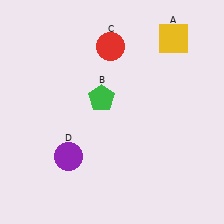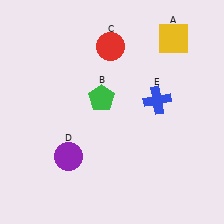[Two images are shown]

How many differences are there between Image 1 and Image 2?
There is 1 difference between the two images.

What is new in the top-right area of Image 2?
A blue cross (E) was added in the top-right area of Image 2.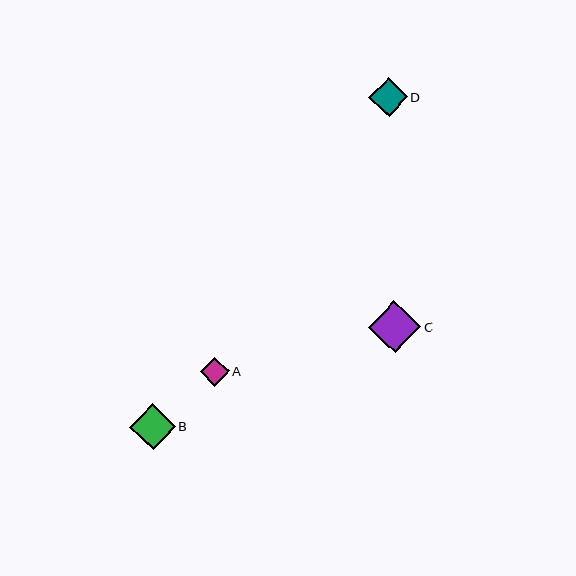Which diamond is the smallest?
Diamond A is the smallest with a size of approximately 29 pixels.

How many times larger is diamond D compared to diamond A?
Diamond D is approximately 1.3 times the size of diamond A.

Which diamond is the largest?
Diamond C is the largest with a size of approximately 52 pixels.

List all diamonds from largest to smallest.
From largest to smallest: C, B, D, A.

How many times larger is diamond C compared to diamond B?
Diamond C is approximately 1.1 times the size of diamond B.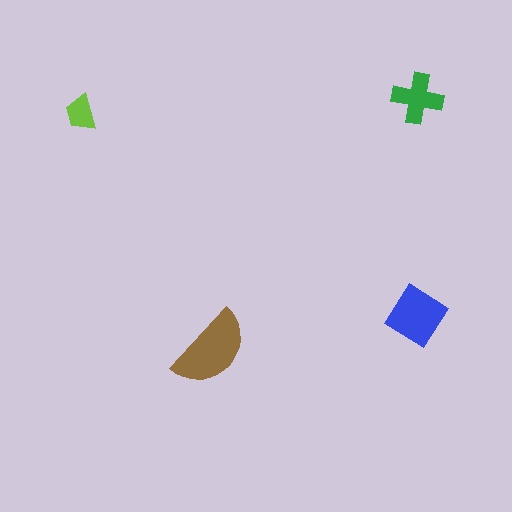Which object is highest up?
The green cross is topmost.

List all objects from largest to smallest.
The brown semicircle, the blue diamond, the green cross, the lime trapezoid.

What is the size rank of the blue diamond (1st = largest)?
2nd.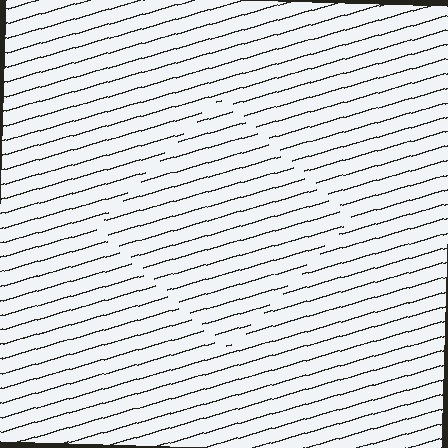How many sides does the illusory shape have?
4 sides — the line-ends trace a square.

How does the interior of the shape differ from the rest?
The interior of the shape contains the same grating, shifted by half a period — the contour is defined by the phase discontinuity where line-ends from the inner and outer gratings abut.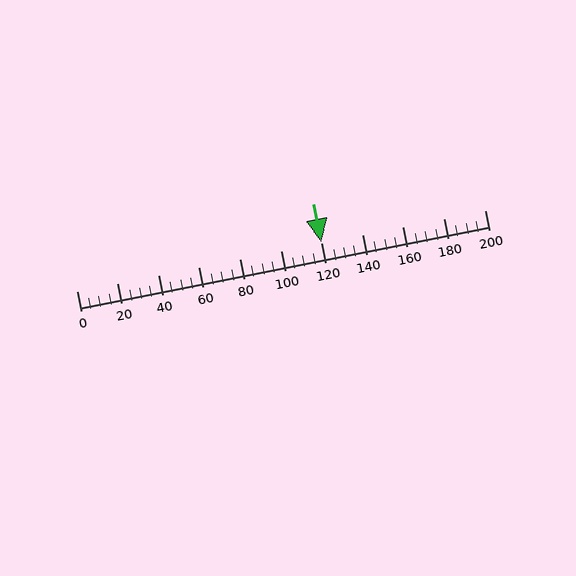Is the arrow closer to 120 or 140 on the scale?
The arrow is closer to 120.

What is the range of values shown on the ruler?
The ruler shows values from 0 to 200.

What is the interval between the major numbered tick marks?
The major tick marks are spaced 20 units apart.